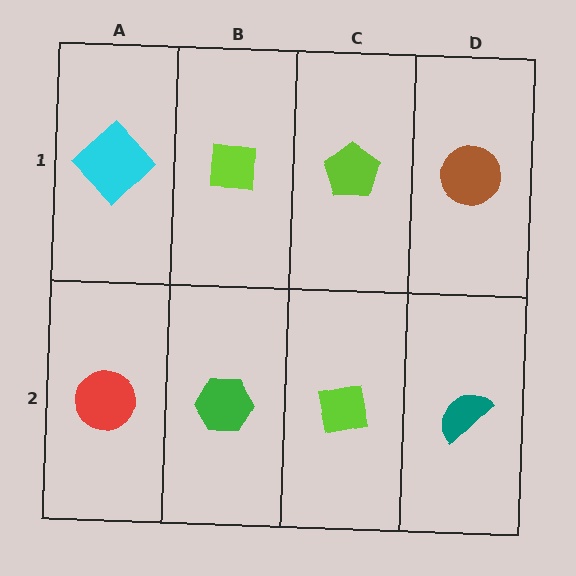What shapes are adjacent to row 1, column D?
A teal semicircle (row 2, column D), a lime pentagon (row 1, column C).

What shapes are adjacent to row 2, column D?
A brown circle (row 1, column D), a lime square (row 2, column C).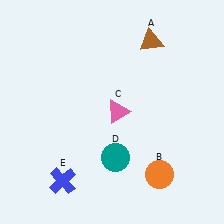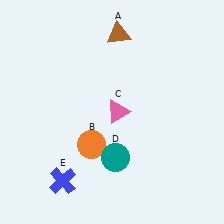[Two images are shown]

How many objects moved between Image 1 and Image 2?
2 objects moved between the two images.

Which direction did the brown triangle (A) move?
The brown triangle (A) moved left.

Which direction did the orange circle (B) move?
The orange circle (B) moved left.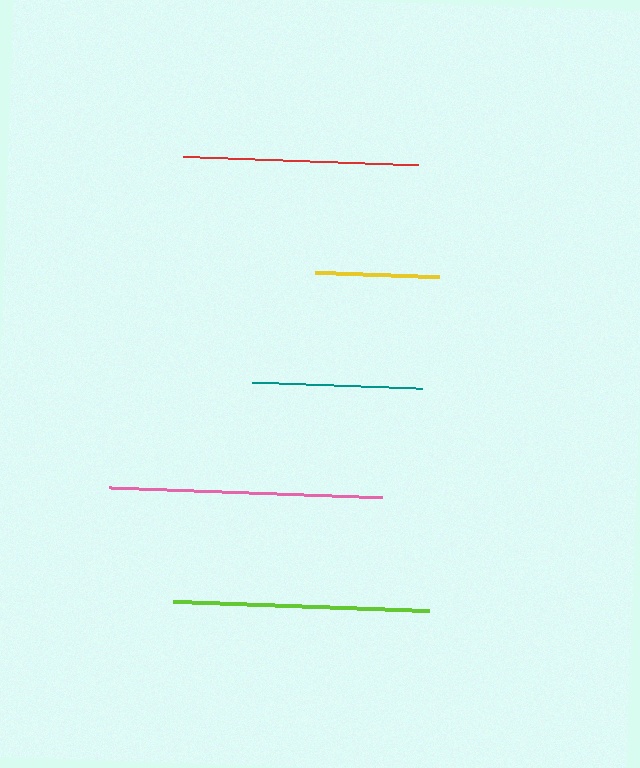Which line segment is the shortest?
The yellow line is the shortest at approximately 124 pixels.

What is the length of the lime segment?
The lime segment is approximately 256 pixels long.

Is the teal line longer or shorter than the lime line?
The lime line is longer than the teal line.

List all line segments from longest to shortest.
From longest to shortest: pink, lime, red, teal, yellow.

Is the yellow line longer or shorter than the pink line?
The pink line is longer than the yellow line.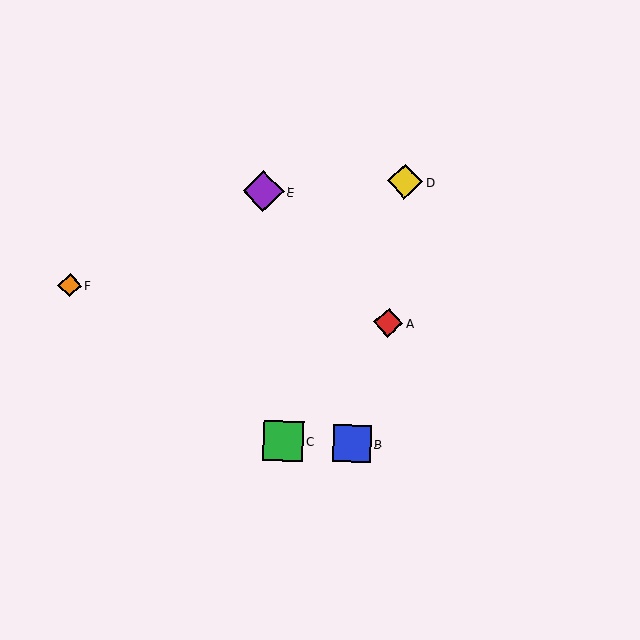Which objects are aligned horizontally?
Objects B, C are aligned horizontally.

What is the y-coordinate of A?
Object A is at y≈323.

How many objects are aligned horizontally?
2 objects (B, C) are aligned horizontally.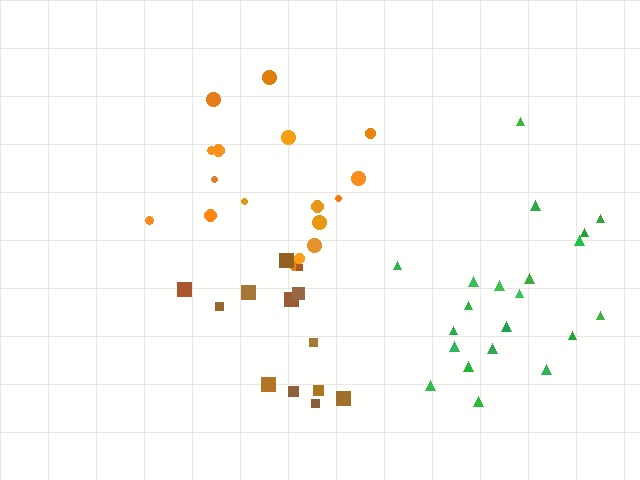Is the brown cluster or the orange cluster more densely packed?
Brown.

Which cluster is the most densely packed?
Green.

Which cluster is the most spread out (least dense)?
Orange.